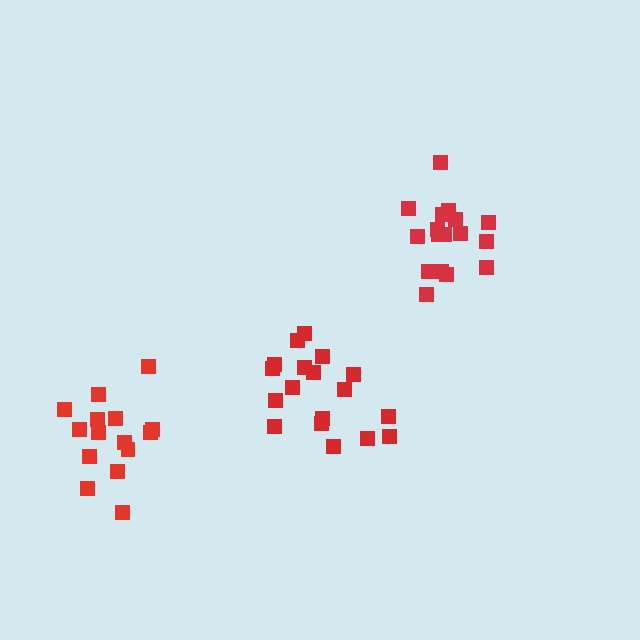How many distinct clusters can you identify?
There are 3 distinct clusters.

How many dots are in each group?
Group 1: 18 dots, Group 2: 17 dots, Group 3: 15 dots (50 total).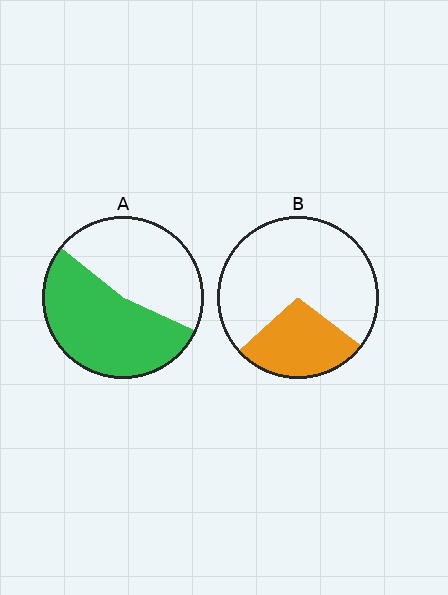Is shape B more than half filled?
No.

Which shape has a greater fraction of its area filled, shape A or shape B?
Shape A.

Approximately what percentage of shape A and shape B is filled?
A is approximately 55% and B is approximately 30%.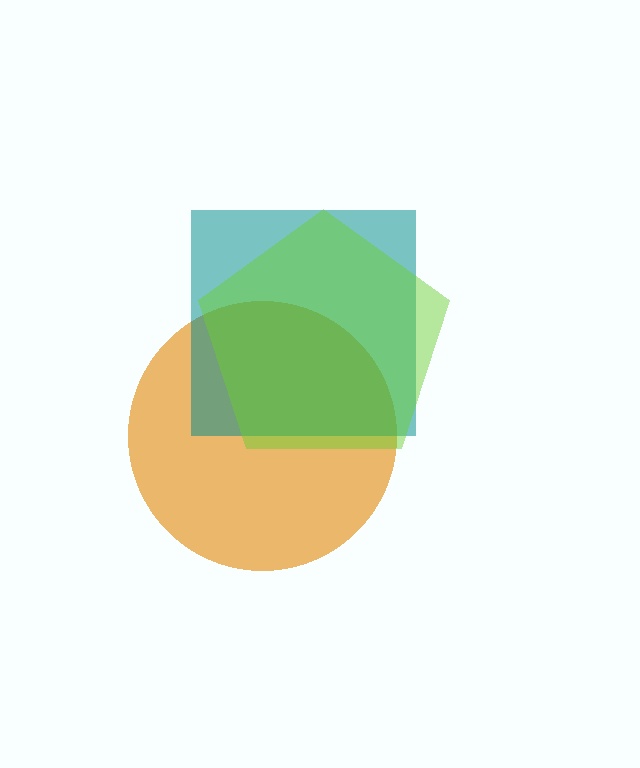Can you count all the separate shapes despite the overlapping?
Yes, there are 3 separate shapes.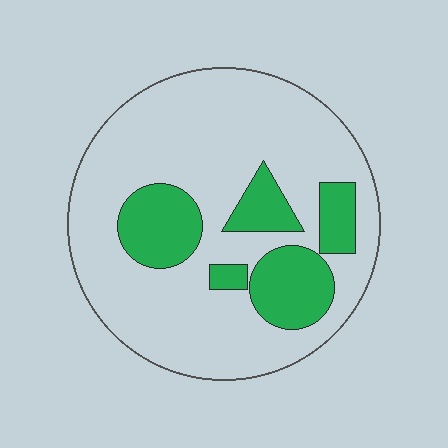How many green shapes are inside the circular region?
5.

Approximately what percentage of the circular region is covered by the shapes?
Approximately 25%.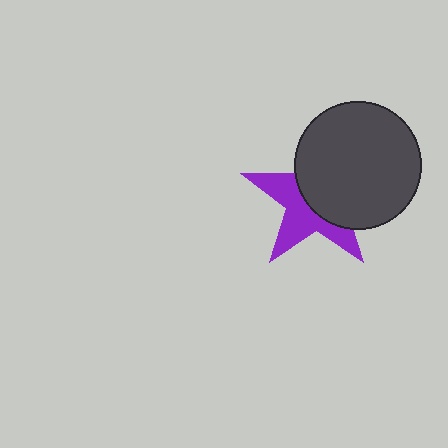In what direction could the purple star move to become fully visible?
The purple star could move toward the lower-left. That would shift it out from behind the dark gray circle entirely.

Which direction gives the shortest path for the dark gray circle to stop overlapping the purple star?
Moving toward the upper-right gives the shortest separation.